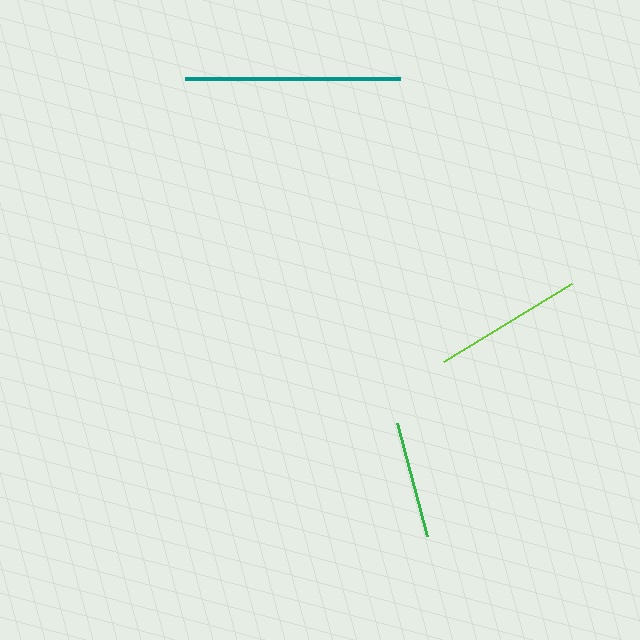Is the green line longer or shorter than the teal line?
The teal line is longer than the green line.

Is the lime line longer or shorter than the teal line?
The teal line is longer than the lime line.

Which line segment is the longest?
The teal line is the longest at approximately 216 pixels.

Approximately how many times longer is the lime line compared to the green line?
The lime line is approximately 1.3 times the length of the green line.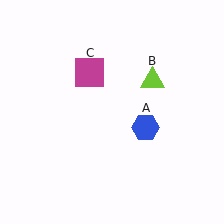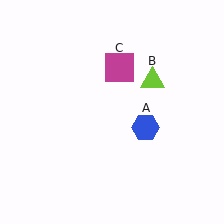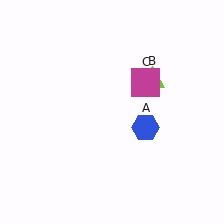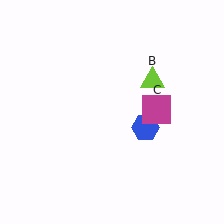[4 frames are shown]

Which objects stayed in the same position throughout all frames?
Blue hexagon (object A) and lime triangle (object B) remained stationary.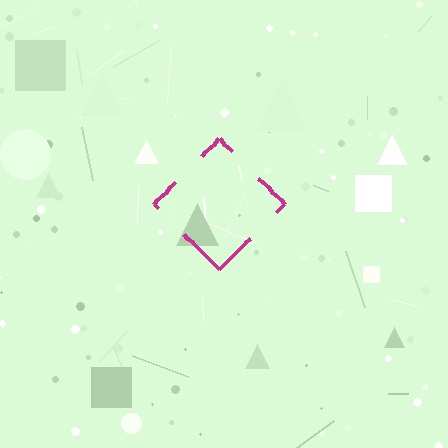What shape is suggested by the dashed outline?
The dashed outline suggests a diamond.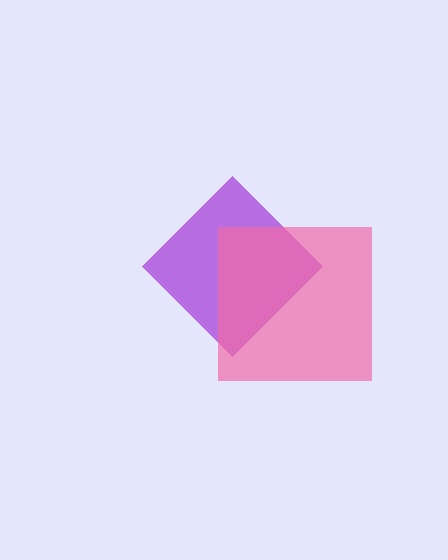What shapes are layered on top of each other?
The layered shapes are: a purple diamond, a pink square.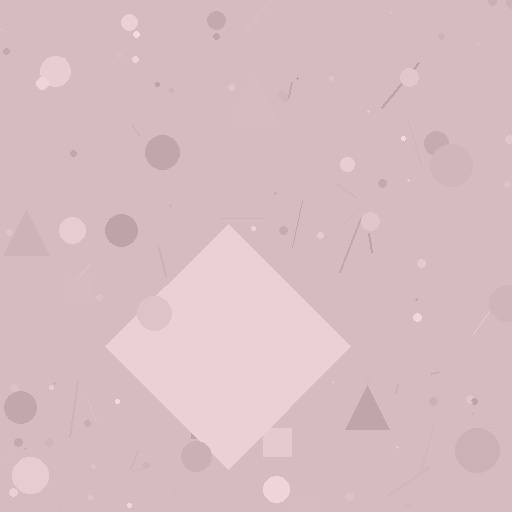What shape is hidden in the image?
A diamond is hidden in the image.